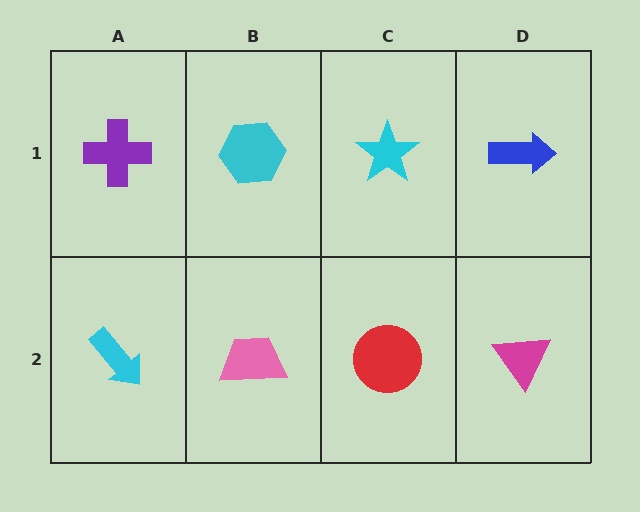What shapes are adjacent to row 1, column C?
A red circle (row 2, column C), a cyan hexagon (row 1, column B), a blue arrow (row 1, column D).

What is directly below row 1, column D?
A magenta triangle.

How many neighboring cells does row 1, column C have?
3.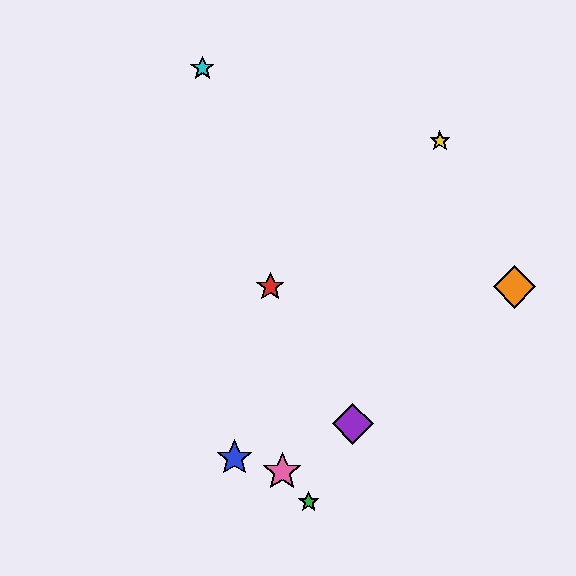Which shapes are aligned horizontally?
The red star, the orange diamond are aligned horizontally.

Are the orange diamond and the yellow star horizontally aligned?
No, the orange diamond is at y≈287 and the yellow star is at y≈141.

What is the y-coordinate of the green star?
The green star is at y≈502.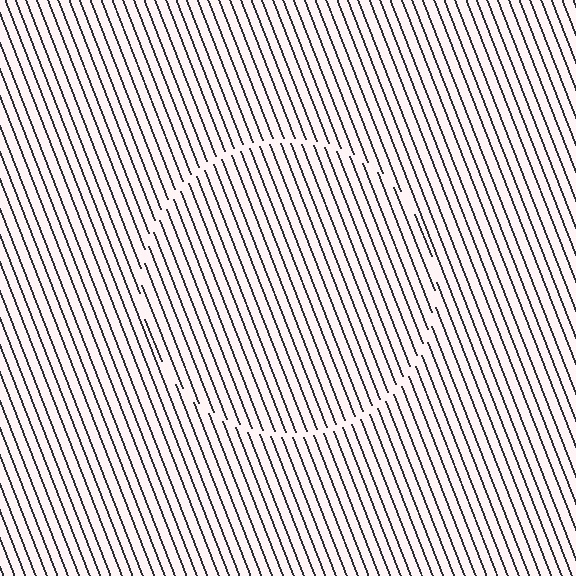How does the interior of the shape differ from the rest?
The interior of the shape contains the same grating, shifted by half a period — the contour is defined by the phase discontinuity where line-ends from the inner and outer gratings abut.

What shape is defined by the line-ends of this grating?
An illusory circle. The interior of the shape contains the same grating, shifted by half a period — the contour is defined by the phase discontinuity where line-ends from the inner and outer gratings abut.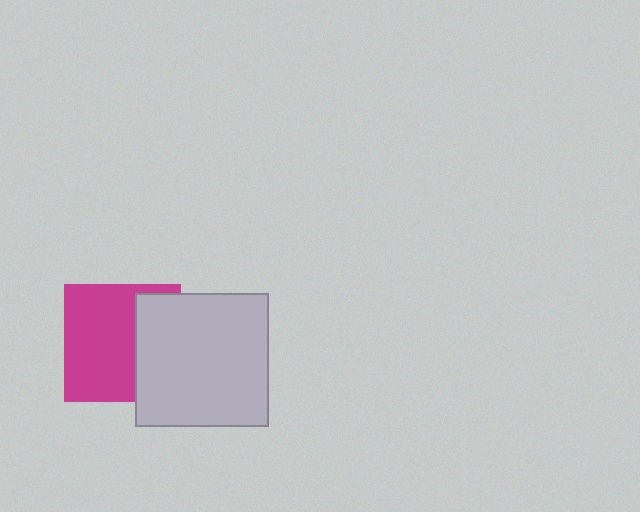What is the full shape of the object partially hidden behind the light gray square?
The partially hidden object is a magenta square.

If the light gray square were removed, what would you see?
You would see the complete magenta square.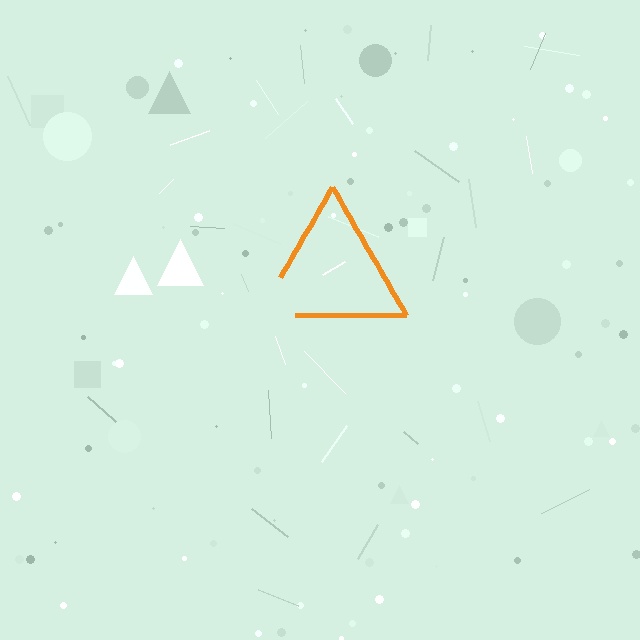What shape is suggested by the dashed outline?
The dashed outline suggests a triangle.